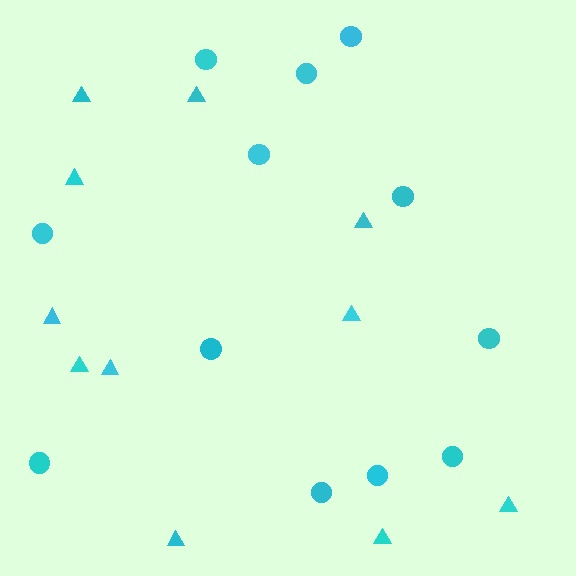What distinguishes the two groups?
There are 2 groups: one group of triangles (11) and one group of circles (12).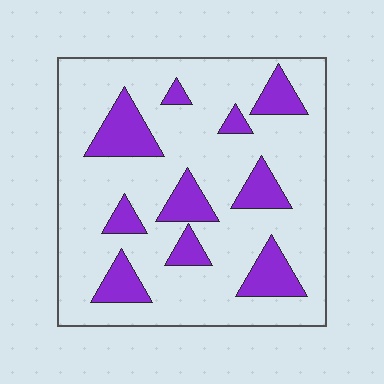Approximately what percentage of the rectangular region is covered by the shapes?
Approximately 20%.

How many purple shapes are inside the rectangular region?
10.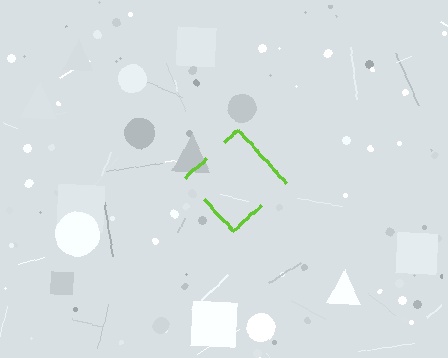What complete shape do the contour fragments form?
The contour fragments form a diamond.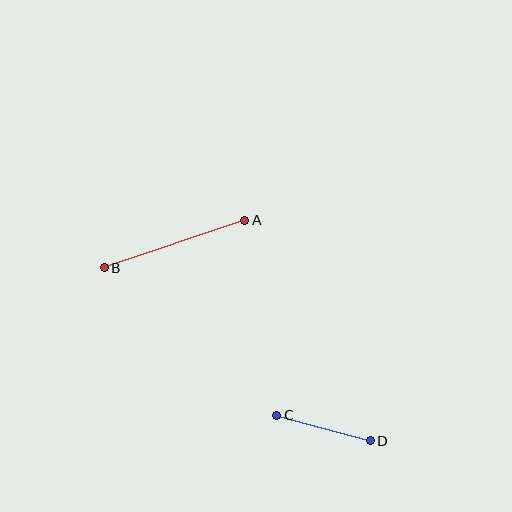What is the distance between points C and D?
The distance is approximately 97 pixels.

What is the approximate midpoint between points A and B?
The midpoint is at approximately (175, 244) pixels.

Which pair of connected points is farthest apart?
Points A and B are farthest apart.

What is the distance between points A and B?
The distance is approximately 149 pixels.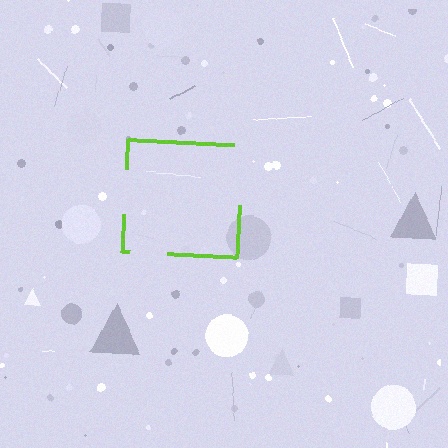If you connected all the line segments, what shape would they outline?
They would outline a square.